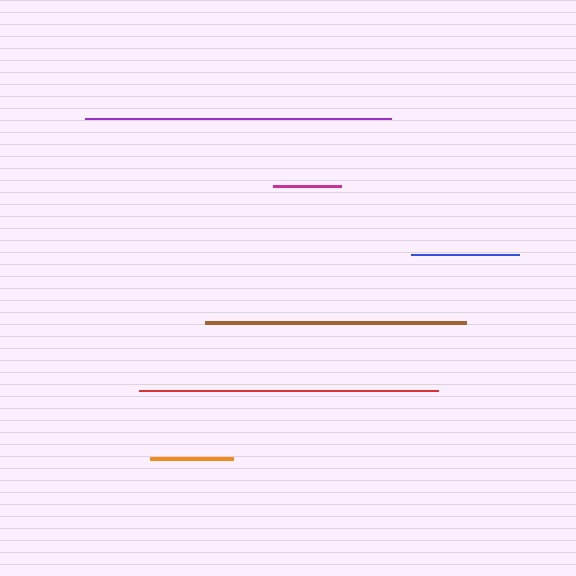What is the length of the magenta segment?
The magenta segment is approximately 68 pixels long.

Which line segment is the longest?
The purple line is the longest at approximately 306 pixels.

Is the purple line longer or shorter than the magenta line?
The purple line is longer than the magenta line.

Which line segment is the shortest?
The magenta line is the shortest at approximately 68 pixels.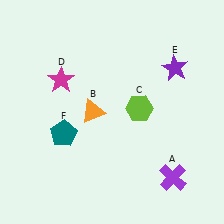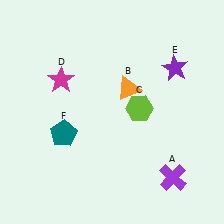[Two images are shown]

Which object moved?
The orange triangle (B) moved right.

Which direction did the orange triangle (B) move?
The orange triangle (B) moved right.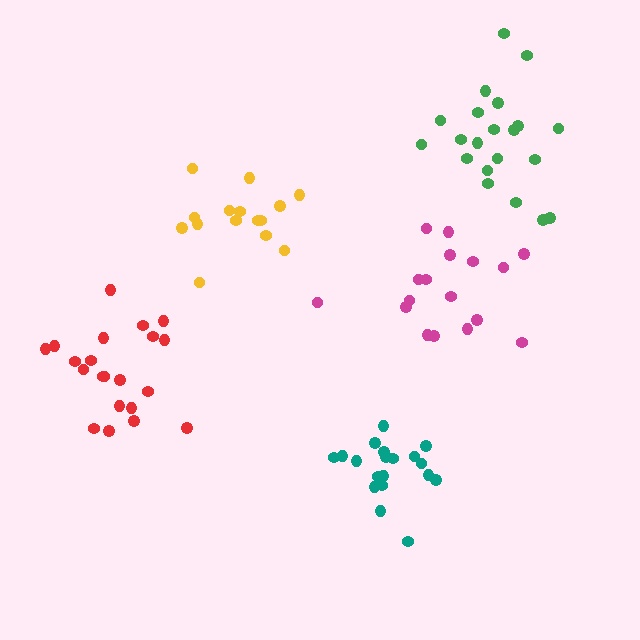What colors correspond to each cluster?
The clusters are colored: yellow, teal, red, magenta, green.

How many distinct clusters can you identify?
There are 5 distinct clusters.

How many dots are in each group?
Group 1: 15 dots, Group 2: 19 dots, Group 3: 21 dots, Group 4: 17 dots, Group 5: 21 dots (93 total).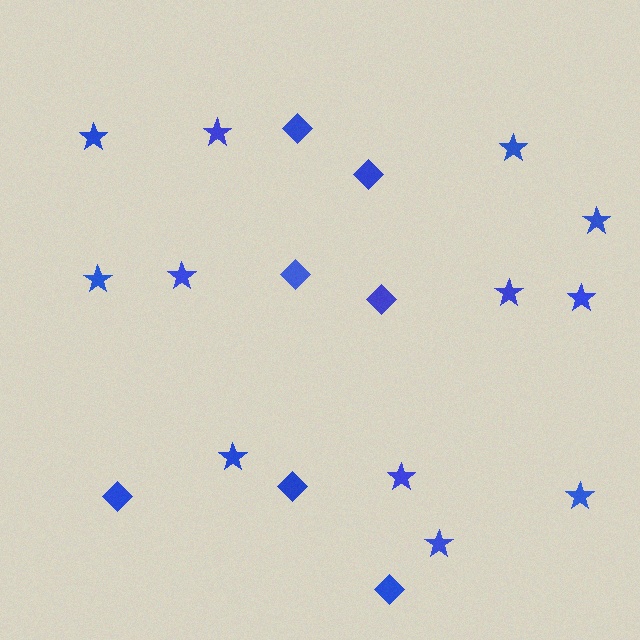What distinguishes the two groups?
There are 2 groups: one group of diamonds (7) and one group of stars (12).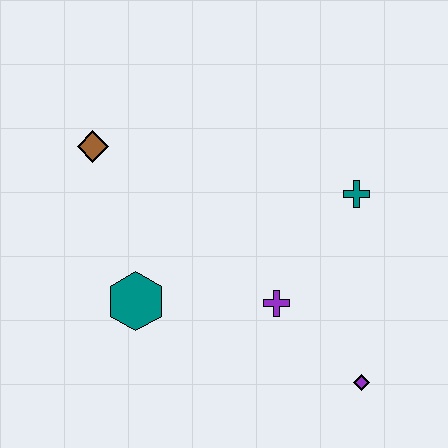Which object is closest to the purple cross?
The purple diamond is closest to the purple cross.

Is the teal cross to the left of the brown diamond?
No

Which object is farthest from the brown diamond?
The purple diamond is farthest from the brown diamond.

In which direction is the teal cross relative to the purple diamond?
The teal cross is above the purple diamond.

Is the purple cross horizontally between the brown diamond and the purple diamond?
Yes